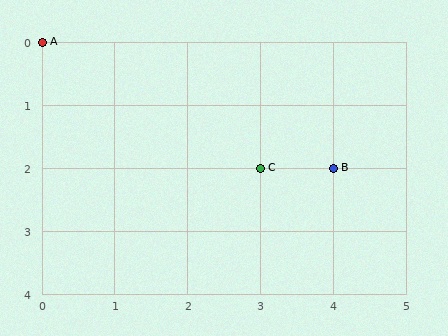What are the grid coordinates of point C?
Point C is at grid coordinates (3, 2).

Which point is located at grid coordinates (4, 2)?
Point B is at (4, 2).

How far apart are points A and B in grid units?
Points A and B are 4 columns and 2 rows apart (about 4.5 grid units diagonally).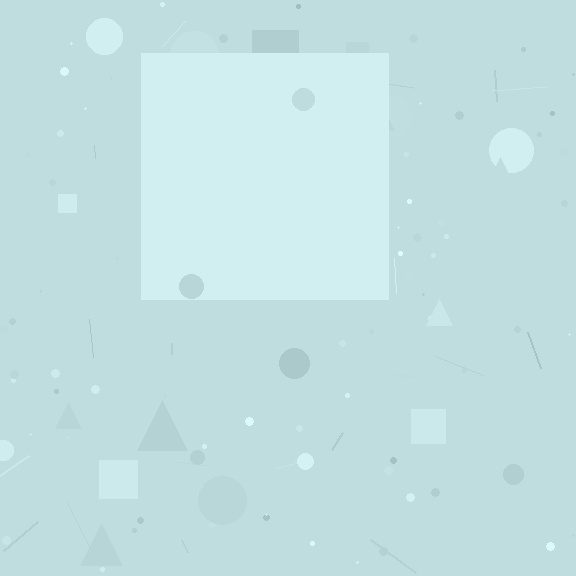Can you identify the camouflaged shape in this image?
The camouflaged shape is a square.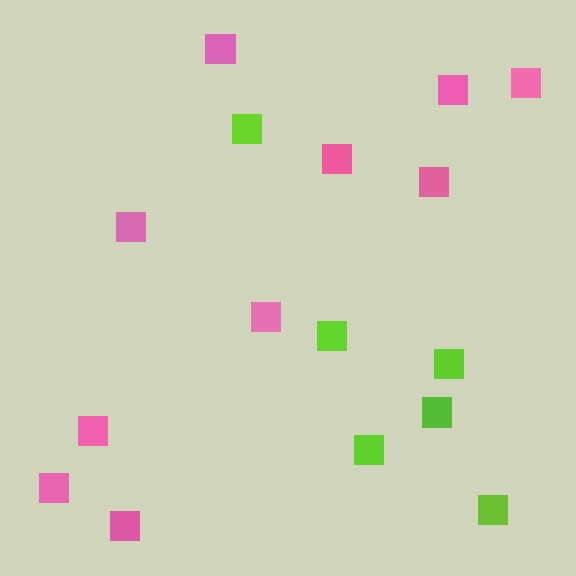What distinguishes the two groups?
There are 2 groups: one group of lime squares (6) and one group of pink squares (10).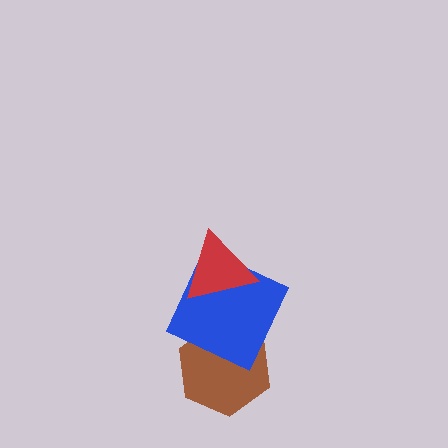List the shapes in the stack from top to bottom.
From top to bottom: the red triangle, the blue square, the brown hexagon.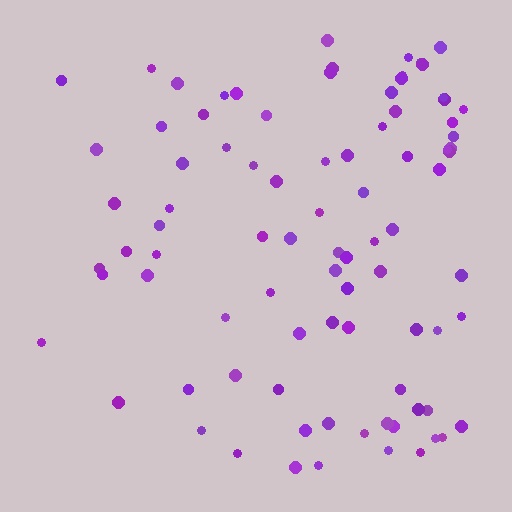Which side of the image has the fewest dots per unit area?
The left.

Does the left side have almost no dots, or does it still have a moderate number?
Still a moderate number, just noticeably fewer than the right.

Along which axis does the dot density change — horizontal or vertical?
Horizontal.